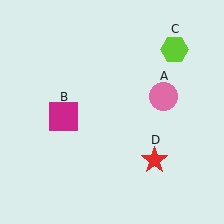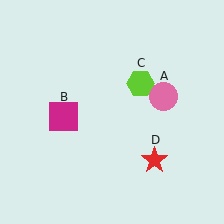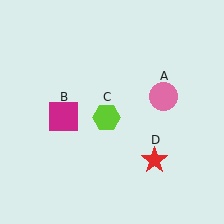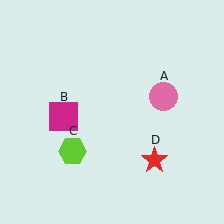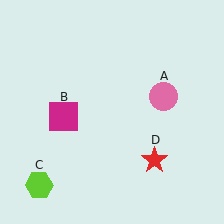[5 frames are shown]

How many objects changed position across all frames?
1 object changed position: lime hexagon (object C).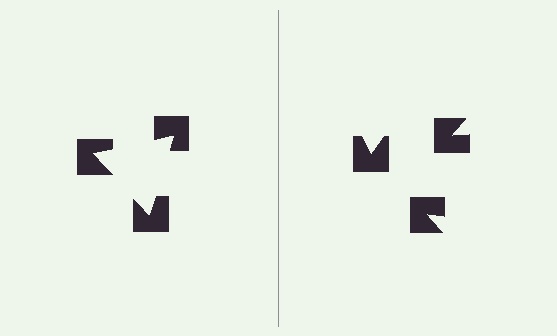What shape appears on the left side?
An illusory triangle.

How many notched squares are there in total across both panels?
6 — 3 on each side.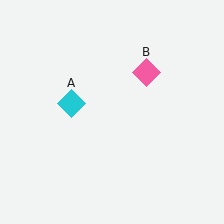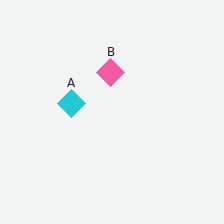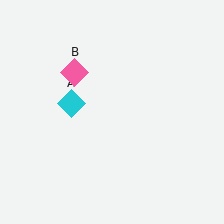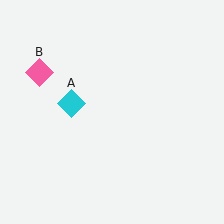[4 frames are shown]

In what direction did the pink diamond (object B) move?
The pink diamond (object B) moved left.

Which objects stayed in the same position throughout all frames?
Cyan diamond (object A) remained stationary.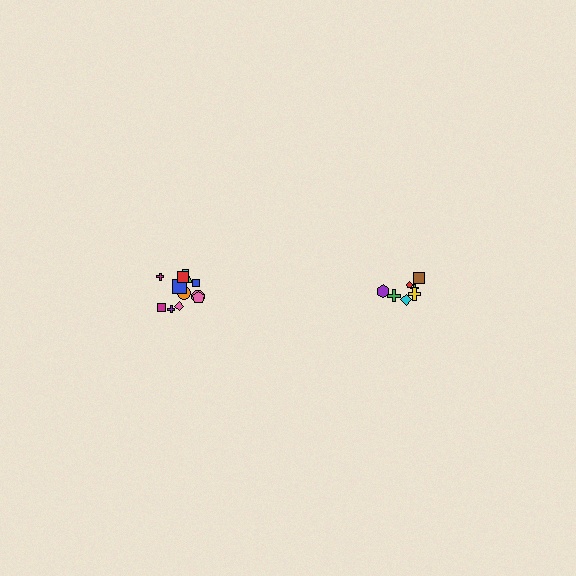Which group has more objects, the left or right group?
The left group.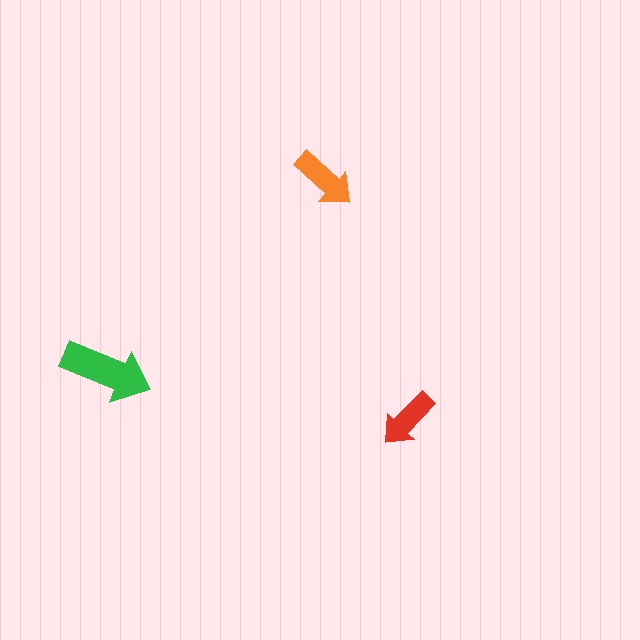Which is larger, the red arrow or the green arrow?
The green one.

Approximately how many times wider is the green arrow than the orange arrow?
About 1.5 times wider.